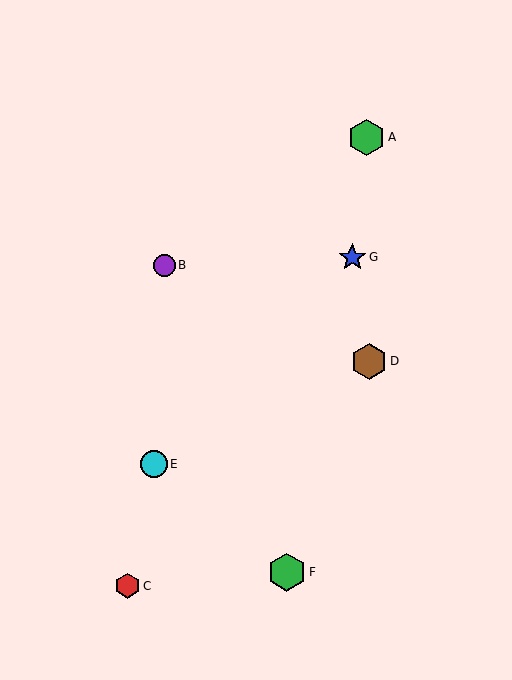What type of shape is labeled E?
Shape E is a cyan circle.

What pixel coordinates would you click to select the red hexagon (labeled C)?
Click at (127, 586) to select the red hexagon C.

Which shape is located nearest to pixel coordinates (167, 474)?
The cyan circle (labeled E) at (154, 464) is nearest to that location.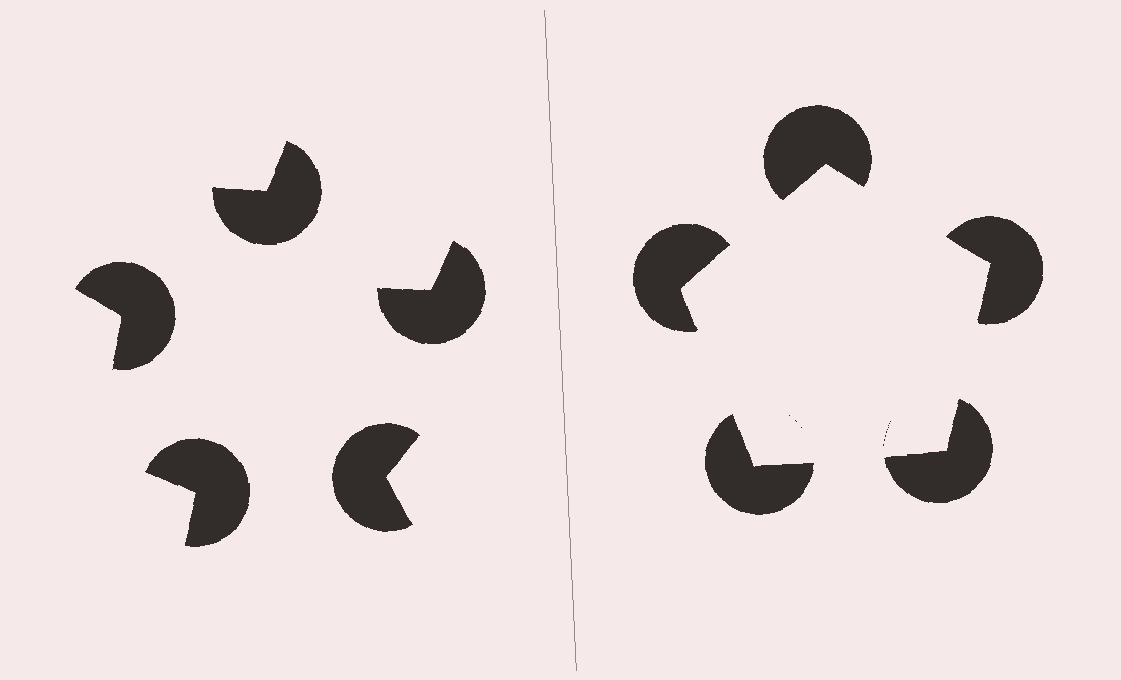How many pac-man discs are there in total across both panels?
10 — 5 on each side.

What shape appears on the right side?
An illusory pentagon.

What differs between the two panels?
The pac-man discs are positioned identically on both sides; only the wedge orientations differ. On the right they align to a pentagon; on the left they are misaligned.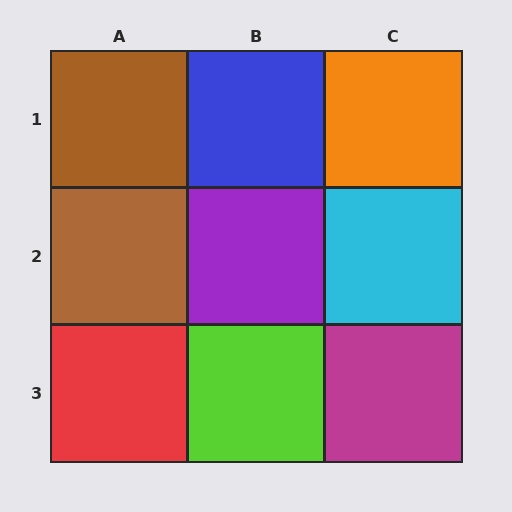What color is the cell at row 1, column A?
Brown.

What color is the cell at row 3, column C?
Magenta.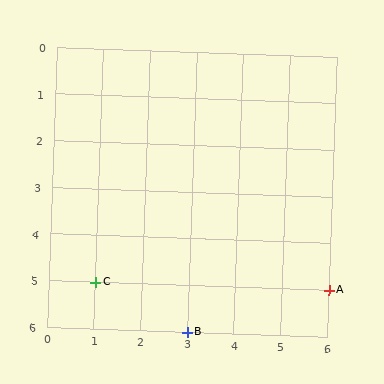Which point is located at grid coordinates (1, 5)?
Point C is at (1, 5).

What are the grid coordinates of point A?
Point A is at grid coordinates (6, 5).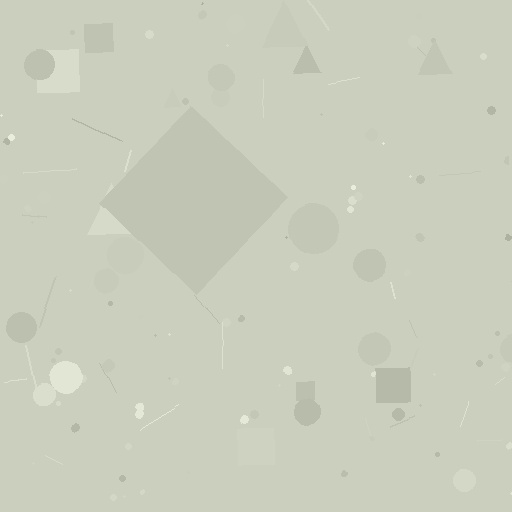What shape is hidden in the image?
A diamond is hidden in the image.